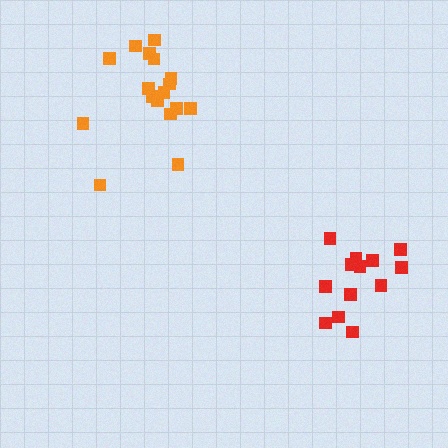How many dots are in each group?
Group 1: 13 dots, Group 2: 17 dots (30 total).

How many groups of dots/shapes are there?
There are 2 groups.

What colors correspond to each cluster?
The clusters are colored: red, orange.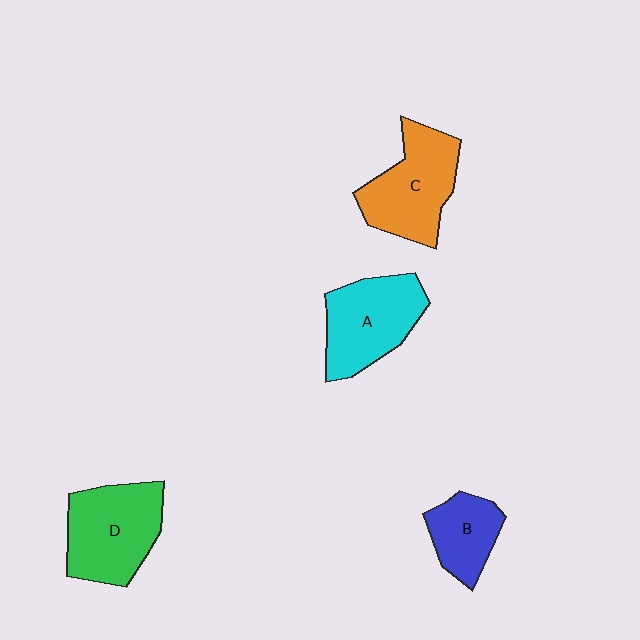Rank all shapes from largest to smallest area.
From largest to smallest: D (green), C (orange), A (cyan), B (blue).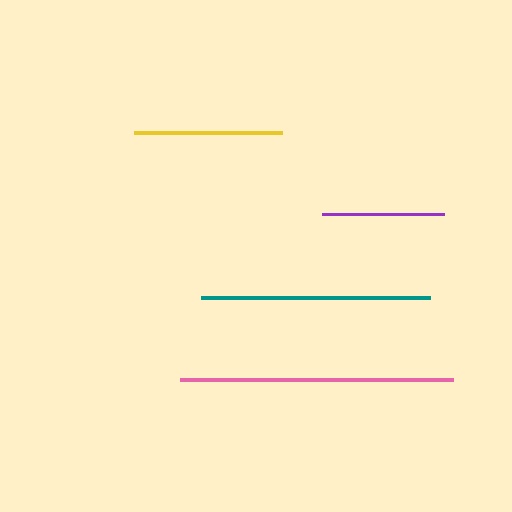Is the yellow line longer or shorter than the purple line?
The yellow line is longer than the purple line.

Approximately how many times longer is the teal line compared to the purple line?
The teal line is approximately 1.9 times the length of the purple line.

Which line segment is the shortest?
The purple line is the shortest at approximately 122 pixels.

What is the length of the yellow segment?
The yellow segment is approximately 148 pixels long.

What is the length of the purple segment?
The purple segment is approximately 122 pixels long.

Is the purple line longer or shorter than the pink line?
The pink line is longer than the purple line.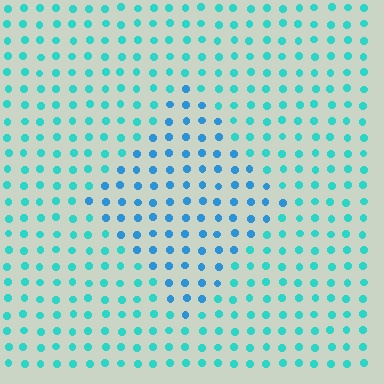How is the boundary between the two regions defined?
The boundary is defined purely by a slight shift in hue (about 29 degrees). Spacing, size, and orientation are identical on both sides.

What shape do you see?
I see a diamond.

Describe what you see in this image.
The image is filled with small cyan elements in a uniform arrangement. A diamond-shaped region is visible where the elements are tinted to a slightly different hue, forming a subtle color boundary.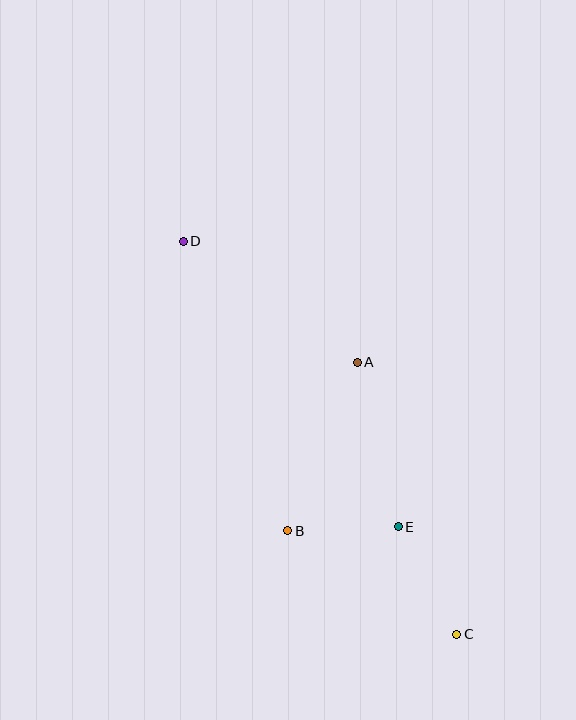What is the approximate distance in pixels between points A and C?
The distance between A and C is approximately 290 pixels.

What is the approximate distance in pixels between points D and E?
The distance between D and E is approximately 357 pixels.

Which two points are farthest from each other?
Points C and D are farthest from each other.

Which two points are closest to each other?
Points B and E are closest to each other.